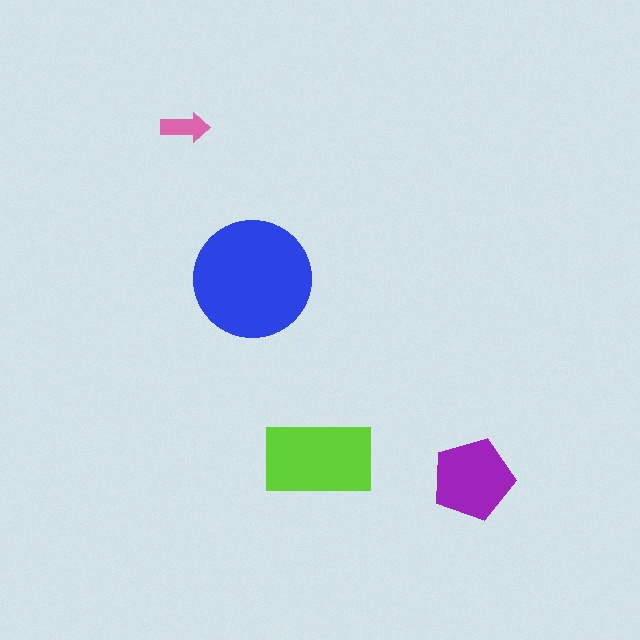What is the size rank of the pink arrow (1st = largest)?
4th.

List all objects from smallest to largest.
The pink arrow, the purple pentagon, the lime rectangle, the blue circle.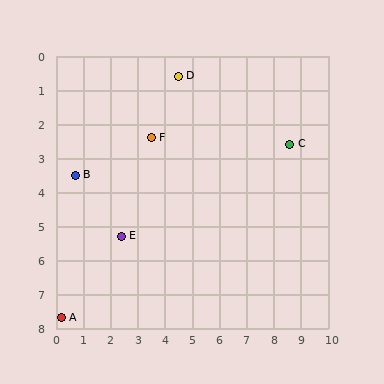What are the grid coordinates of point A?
Point A is at approximately (0.2, 7.7).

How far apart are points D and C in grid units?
Points D and C are about 4.6 grid units apart.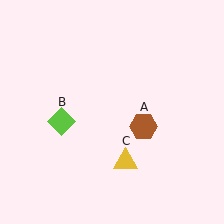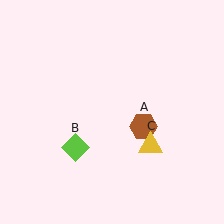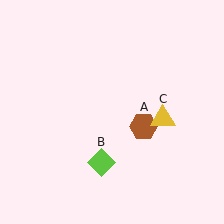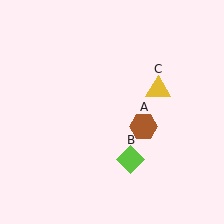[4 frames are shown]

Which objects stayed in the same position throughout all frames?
Brown hexagon (object A) remained stationary.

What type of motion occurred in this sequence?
The lime diamond (object B), yellow triangle (object C) rotated counterclockwise around the center of the scene.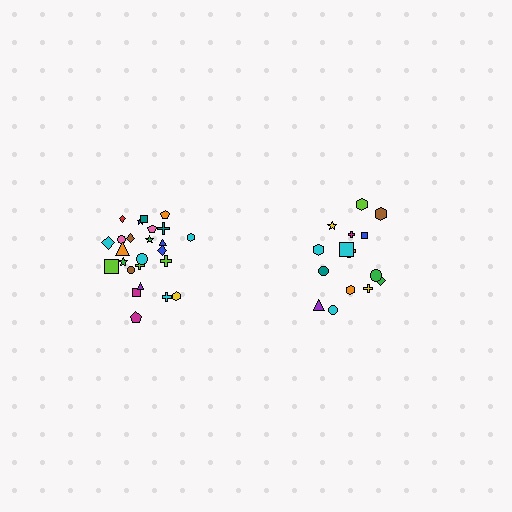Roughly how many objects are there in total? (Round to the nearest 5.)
Roughly 40 objects in total.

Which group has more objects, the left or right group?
The left group.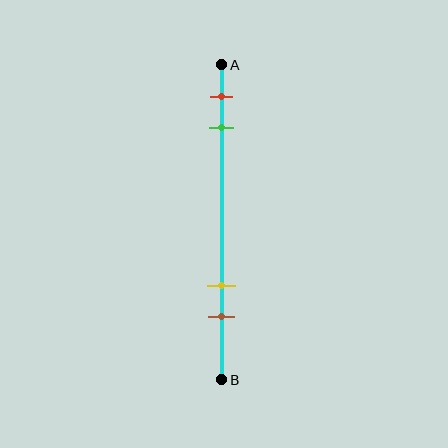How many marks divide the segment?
There are 4 marks dividing the segment.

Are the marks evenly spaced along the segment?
No, the marks are not evenly spaced.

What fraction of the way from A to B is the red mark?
The red mark is approximately 10% (0.1) of the way from A to B.